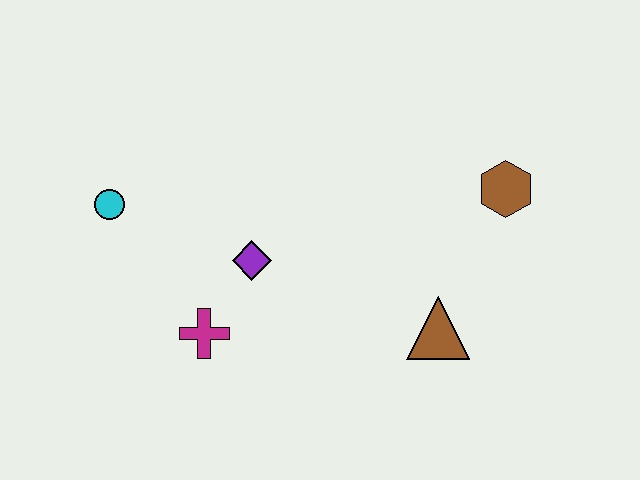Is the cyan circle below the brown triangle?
No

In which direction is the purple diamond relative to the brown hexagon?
The purple diamond is to the left of the brown hexagon.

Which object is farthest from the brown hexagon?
The cyan circle is farthest from the brown hexagon.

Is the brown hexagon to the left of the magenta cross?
No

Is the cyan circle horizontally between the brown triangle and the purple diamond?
No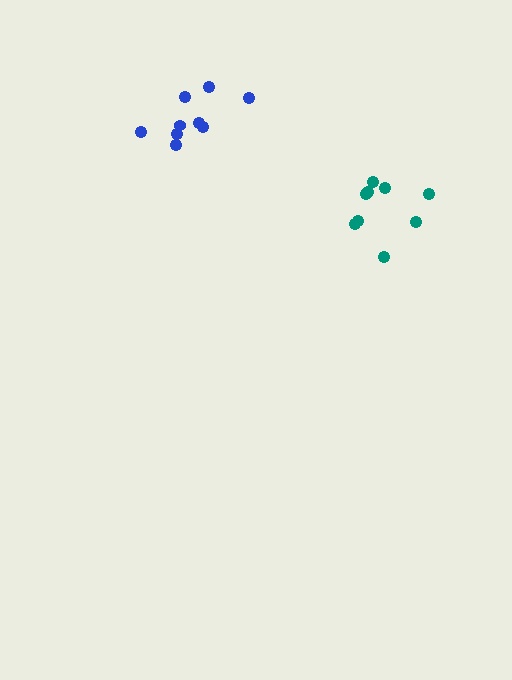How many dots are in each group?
Group 1: 9 dots, Group 2: 9 dots (18 total).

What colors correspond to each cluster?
The clusters are colored: blue, teal.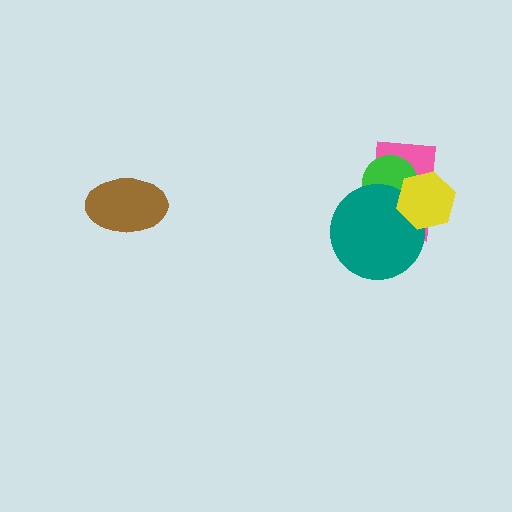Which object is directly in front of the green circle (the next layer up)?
The teal circle is directly in front of the green circle.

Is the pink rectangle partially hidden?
Yes, it is partially covered by another shape.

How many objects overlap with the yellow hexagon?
3 objects overlap with the yellow hexagon.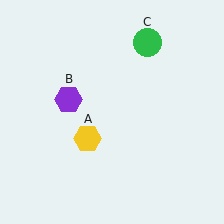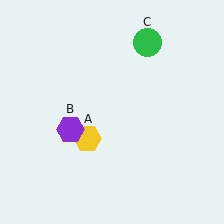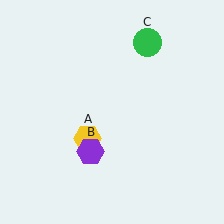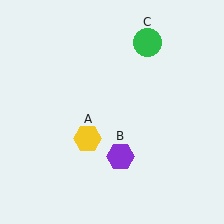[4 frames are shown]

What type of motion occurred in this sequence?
The purple hexagon (object B) rotated counterclockwise around the center of the scene.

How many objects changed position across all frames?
1 object changed position: purple hexagon (object B).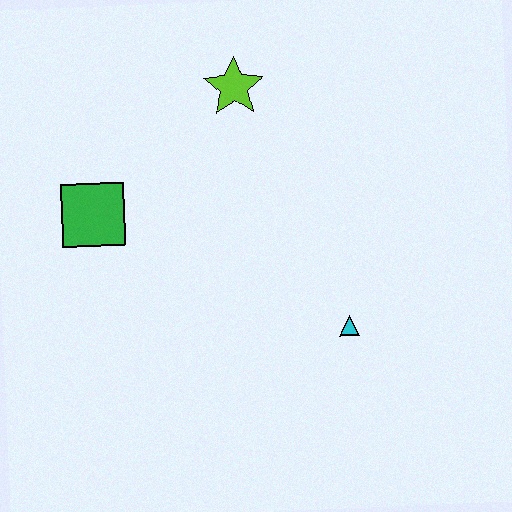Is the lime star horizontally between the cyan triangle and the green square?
Yes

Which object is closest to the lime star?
The green square is closest to the lime star.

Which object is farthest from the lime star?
The cyan triangle is farthest from the lime star.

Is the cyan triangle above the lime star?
No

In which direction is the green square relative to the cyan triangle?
The green square is to the left of the cyan triangle.